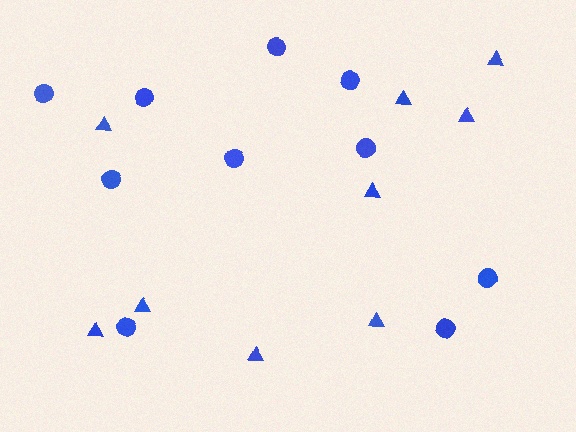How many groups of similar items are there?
There are 2 groups: one group of triangles (9) and one group of circles (10).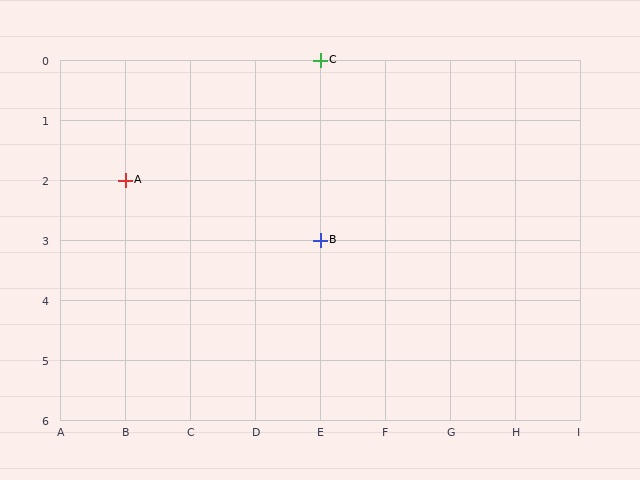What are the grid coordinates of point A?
Point A is at grid coordinates (B, 2).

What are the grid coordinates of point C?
Point C is at grid coordinates (E, 0).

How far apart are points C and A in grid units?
Points C and A are 3 columns and 2 rows apart (about 3.6 grid units diagonally).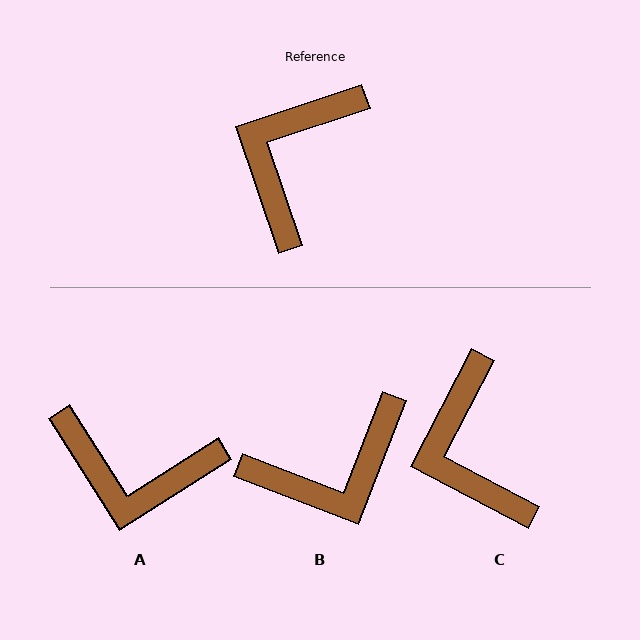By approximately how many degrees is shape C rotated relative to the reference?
Approximately 44 degrees counter-clockwise.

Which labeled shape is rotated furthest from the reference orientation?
B, about 140 degrees away.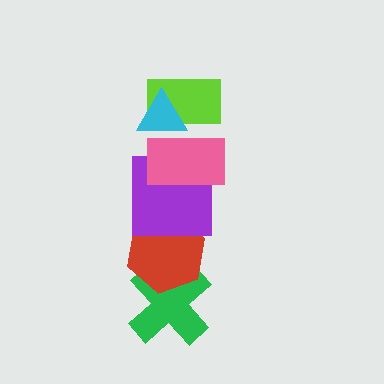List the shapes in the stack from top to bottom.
From top to bottom: the cyan triangle, the lime rectangle, the pink rectangle, the purple square, the red hexagon, the green cross.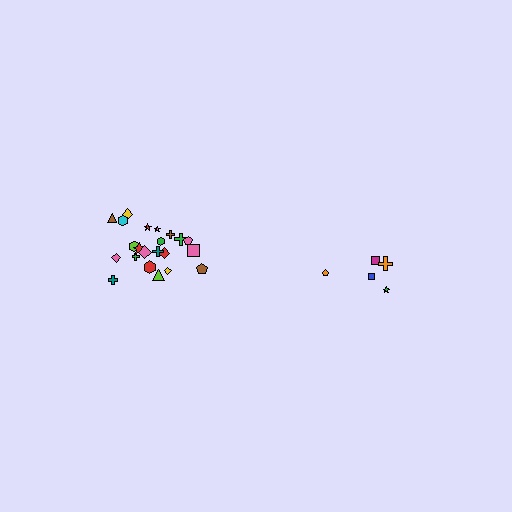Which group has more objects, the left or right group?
The left group.